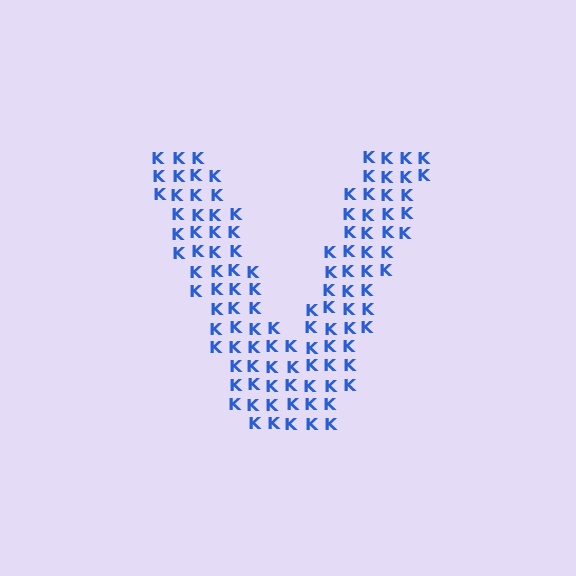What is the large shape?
The large shape is the letter V.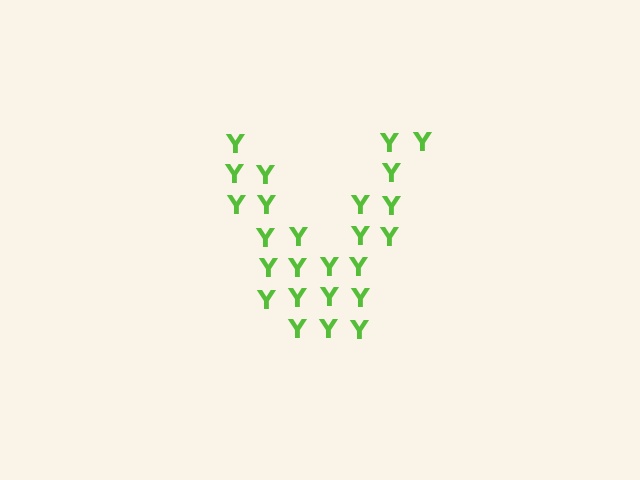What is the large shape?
The large shape is the letter V.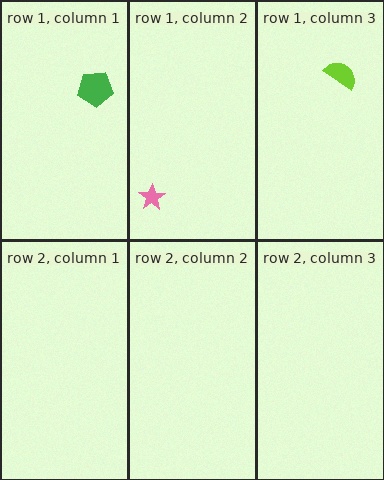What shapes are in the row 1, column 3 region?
The lime semicircle.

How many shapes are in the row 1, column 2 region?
1.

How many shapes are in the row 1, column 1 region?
1.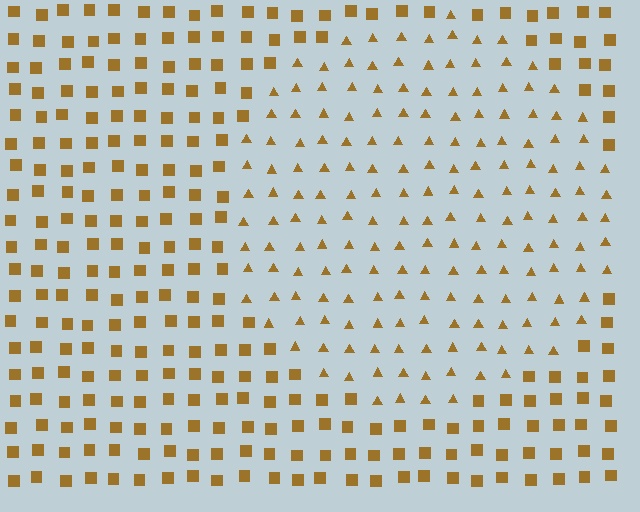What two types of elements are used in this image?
The image uses triangles inside the circle region and squares outside it.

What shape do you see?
I see a circle.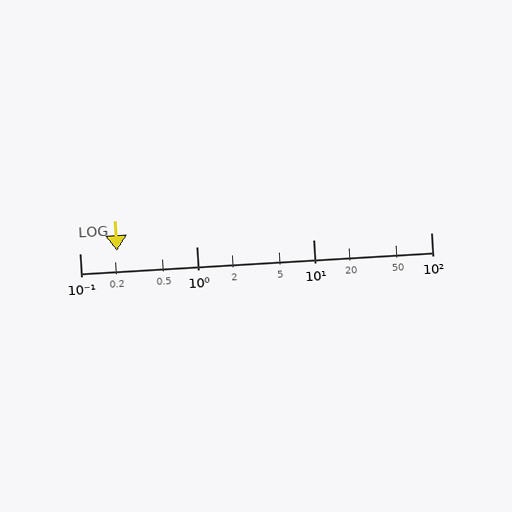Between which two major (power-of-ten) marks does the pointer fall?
The pointer is between 0.1 and 1.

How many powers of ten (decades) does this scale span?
The scale spans 3 decades, from 0.1 to 100.